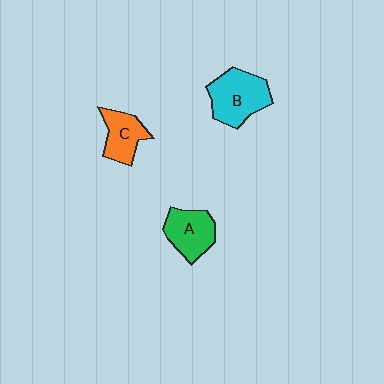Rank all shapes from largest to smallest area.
From largest to smallest: B (cyan), A (green), C (orange).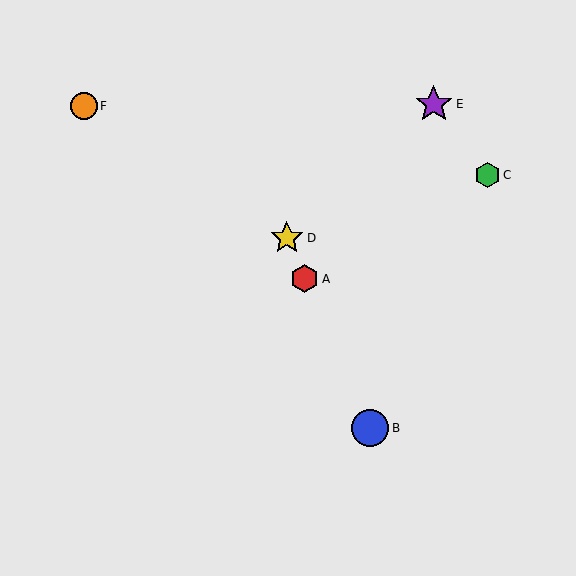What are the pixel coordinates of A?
Object A is at (305, 279).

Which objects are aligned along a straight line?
Objects A, B, D are aligned along a straight line.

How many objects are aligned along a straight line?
3 objects (A, B, D) are aligned along a straight line.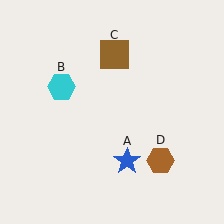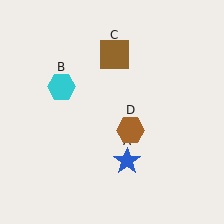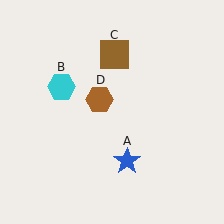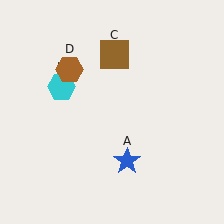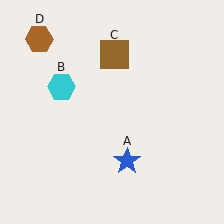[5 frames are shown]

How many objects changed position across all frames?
1 object changed position: brown hexagon (object D).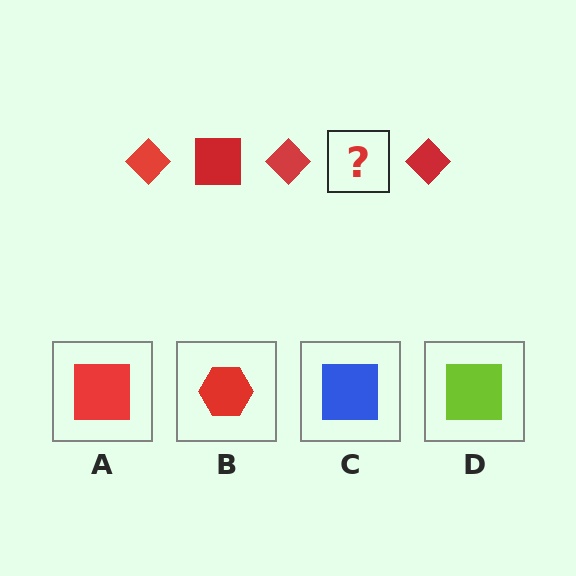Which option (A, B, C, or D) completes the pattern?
A.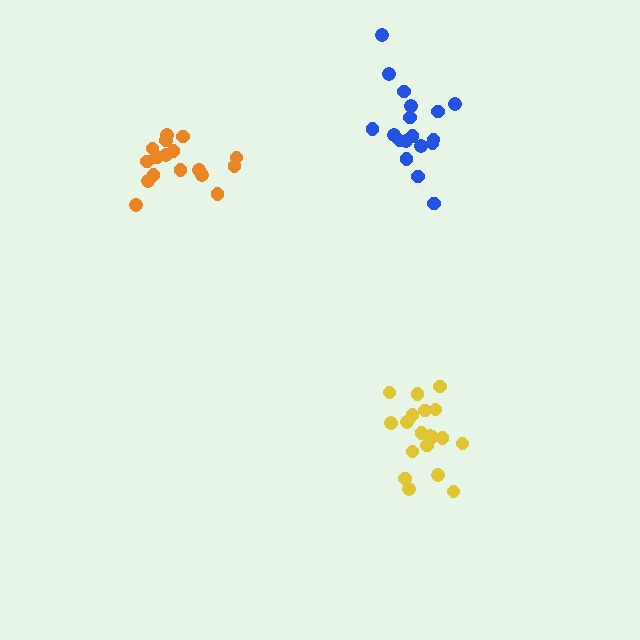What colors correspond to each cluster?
The clusters are colored: orange, yellow, blue.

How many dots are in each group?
Group 1: 17 dots, Group 2: 19 dots, Group 3: 18 dots (54 total).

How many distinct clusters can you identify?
There are 3 distinct clusters.